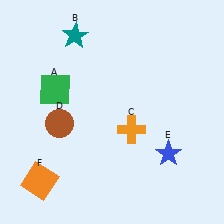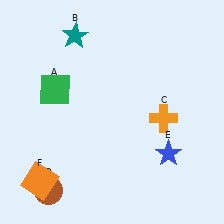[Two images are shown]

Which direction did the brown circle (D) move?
The brown circle (D) moved down.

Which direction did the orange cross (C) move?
The orange cross (C) moved right.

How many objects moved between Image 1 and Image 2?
2 objects moved between the two images.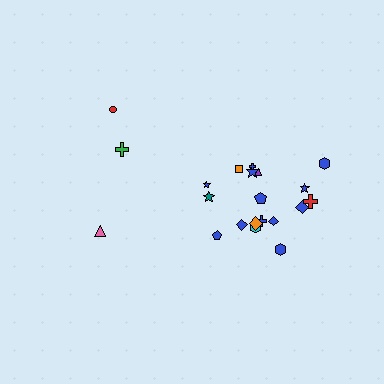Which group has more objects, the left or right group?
The right group.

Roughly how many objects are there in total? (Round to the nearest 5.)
Roughly 20 objects in total.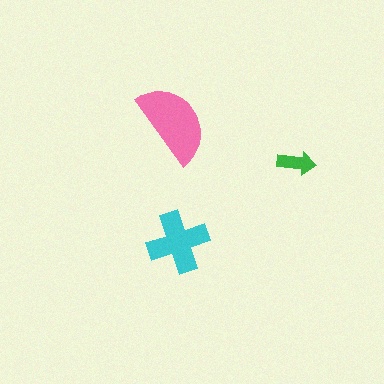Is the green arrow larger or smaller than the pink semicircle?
Smaller.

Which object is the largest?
The pink semicircle.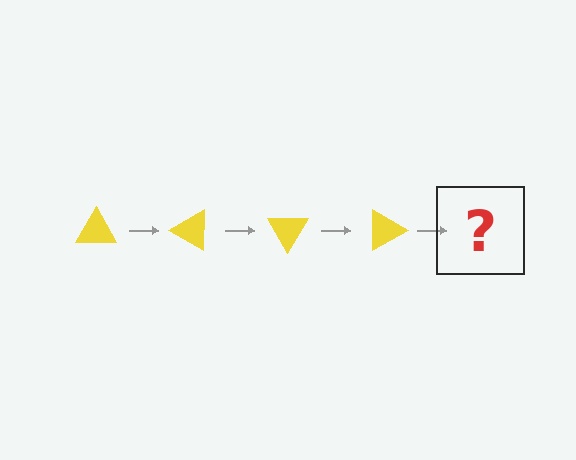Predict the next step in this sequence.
The next step is a yellow triangle rotated 120 degrees.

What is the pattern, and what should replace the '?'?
The pattern is that the triangle rotates 30 degrees each step. The '?' should be a yellow triangle rotated 120 degrees.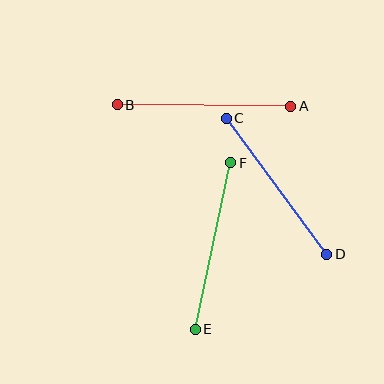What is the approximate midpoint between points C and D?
The midpoint is at approximately (276, 186) pixels.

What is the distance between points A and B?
The distance is approximately 174 pixels.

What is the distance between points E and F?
The distance is approximately 170 pixels.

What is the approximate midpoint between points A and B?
The midpoint is at approximately (204, 105) pixels.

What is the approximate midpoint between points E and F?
The midpoint is at approximately (213, 246) pixels.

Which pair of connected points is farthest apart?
Points A and B are farthest apart.